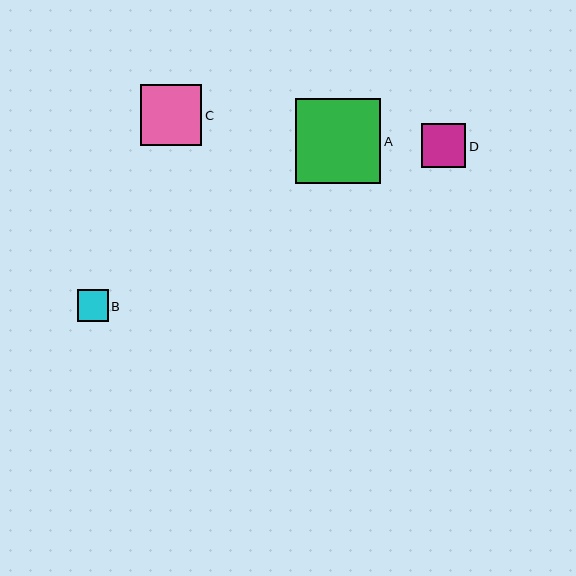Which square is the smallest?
Square B is the smallest with a size of approximately 31 pixels.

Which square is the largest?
Square A is the largest with a size of approximately 85 pixels.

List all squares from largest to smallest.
From largest to smallest: A, C, D, B.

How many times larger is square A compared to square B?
Square A is approximately 2.7 times the size of square B.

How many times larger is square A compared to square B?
Square A is approximately 2.7 times the size of square B.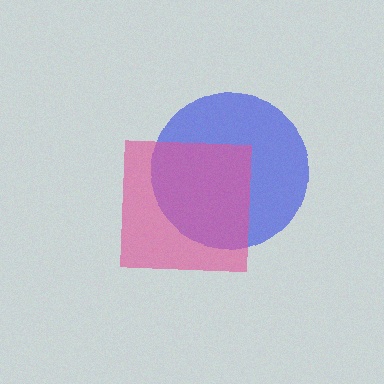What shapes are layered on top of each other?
The layered shapes are: a blue circle, a pink square.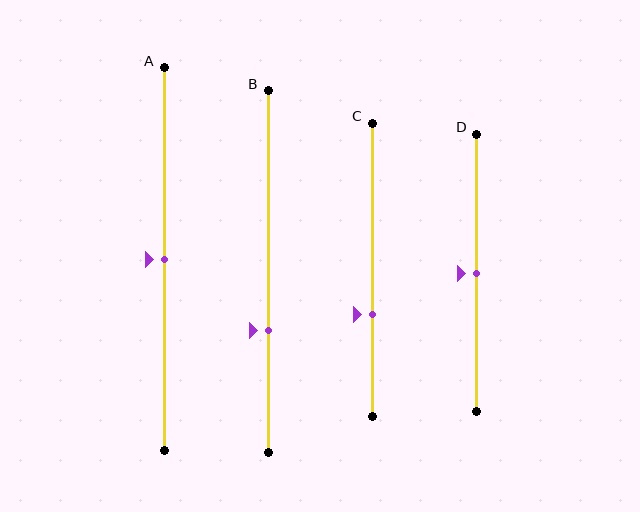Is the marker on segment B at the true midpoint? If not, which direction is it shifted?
No, the marker on segment B is shifted downward by about 16% of the segment length.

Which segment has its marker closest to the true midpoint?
Segment A has its marker closest to the true midpoint.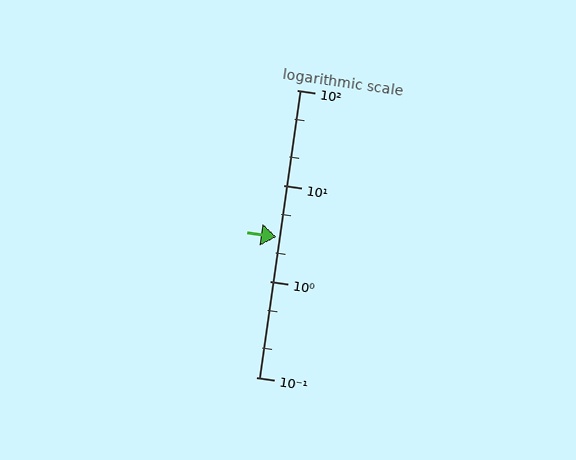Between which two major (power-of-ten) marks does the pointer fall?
The pointer is between 1 and 10.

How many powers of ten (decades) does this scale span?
The scale spans 3 decades, from 0.1 to 100.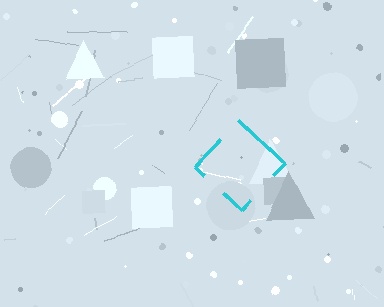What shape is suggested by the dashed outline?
The dashed outline suggests a diamond.